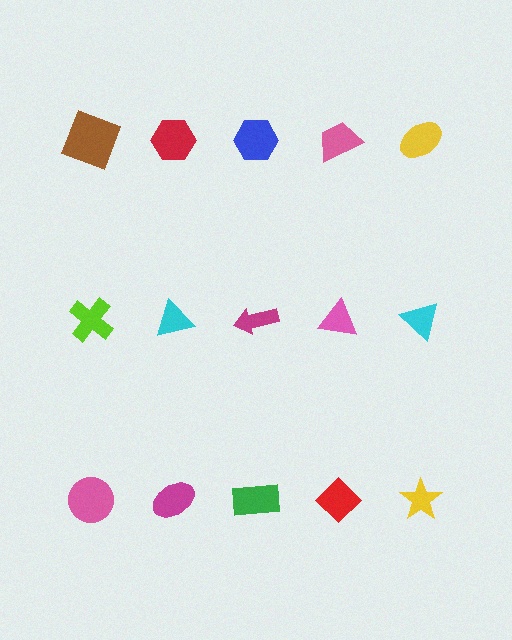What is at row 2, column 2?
A cyan triangle.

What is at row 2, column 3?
A magenta arrow.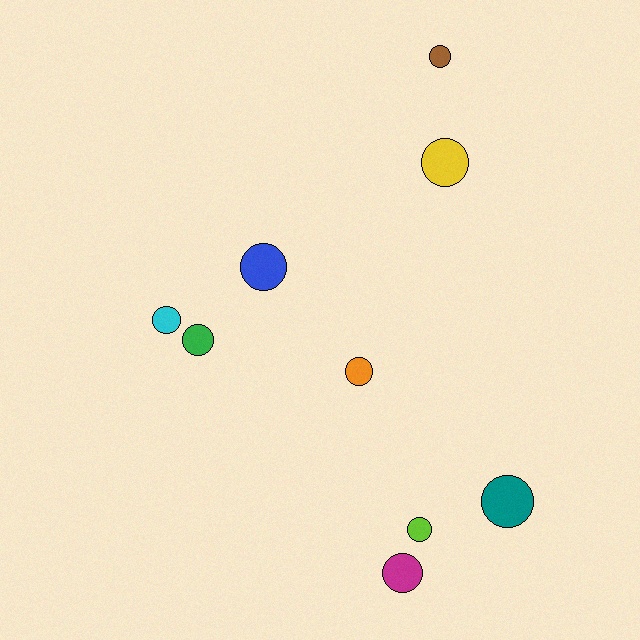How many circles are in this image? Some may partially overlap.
There are 9 circles.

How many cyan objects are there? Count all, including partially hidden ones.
There is 1 cyan object.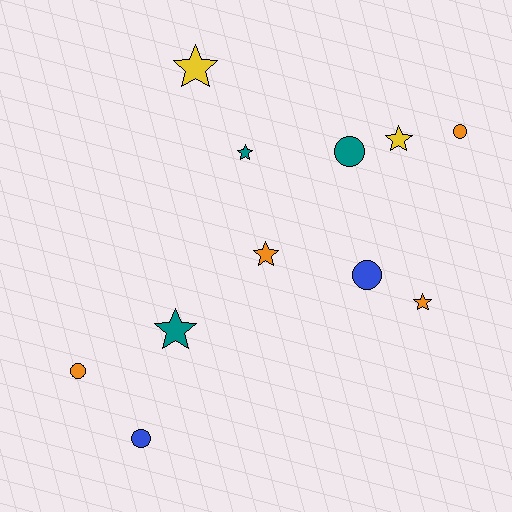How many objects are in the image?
There are 11 objects.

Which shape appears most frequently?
Star, with 6 objects.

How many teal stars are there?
There are 2 teal stars.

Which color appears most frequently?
Orange, with 4 objects.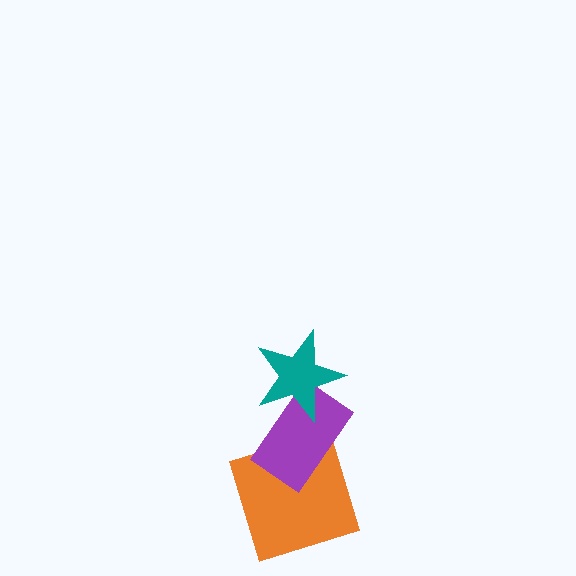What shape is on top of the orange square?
The purple rectangle is on top of the orange square.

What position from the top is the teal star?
The teal star is 1st from the top.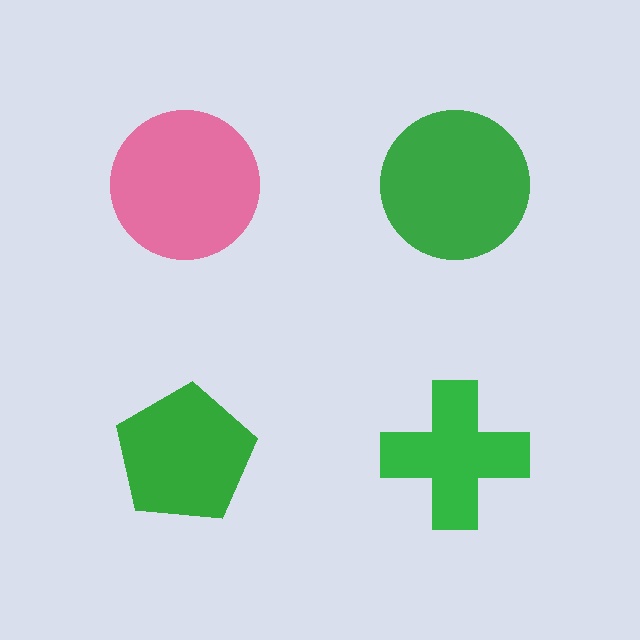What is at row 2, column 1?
A green pentagon.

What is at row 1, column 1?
A pink circle.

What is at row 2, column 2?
A green cross.